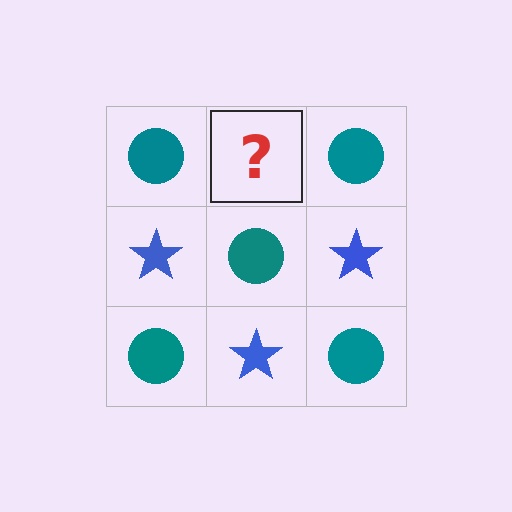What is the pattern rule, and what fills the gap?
The rule is that it alternates teal circle and blue star in a checkerboard pattern. The gap should be filled with a blue star.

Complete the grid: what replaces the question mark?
The question mark should be replaced with a blue star.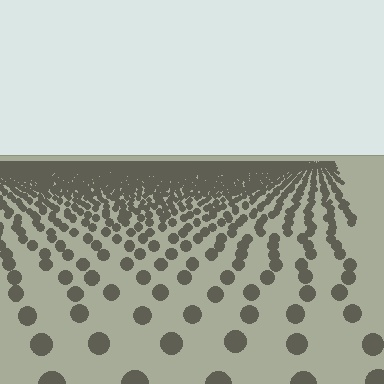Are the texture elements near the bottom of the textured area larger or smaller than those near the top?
Larger. Near the bottom, elements are closer to the viewer and appear at a bigger on-screen size.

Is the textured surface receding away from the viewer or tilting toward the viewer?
The surface is receding away from the viewer. Texture elements get smaller and denser toward the top.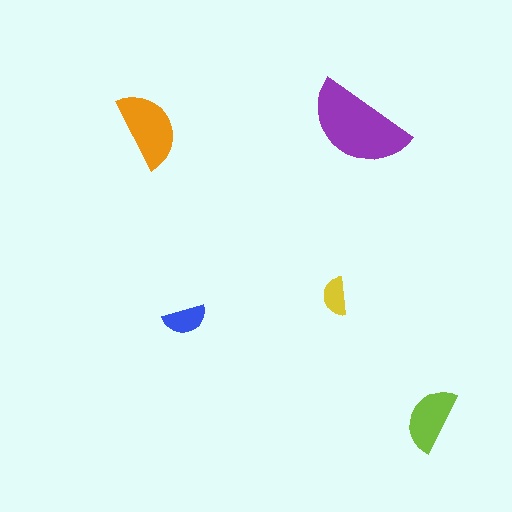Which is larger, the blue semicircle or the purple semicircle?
The purple one.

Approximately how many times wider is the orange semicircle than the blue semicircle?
About 2 times wider.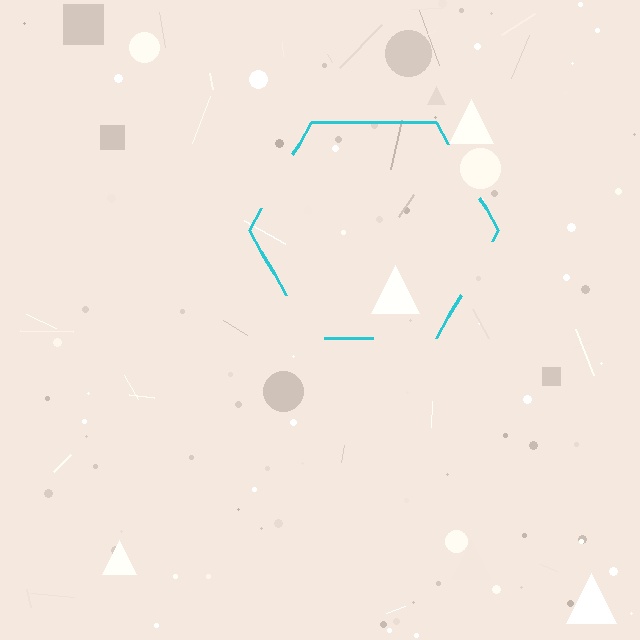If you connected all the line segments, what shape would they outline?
They would outline a hexagon.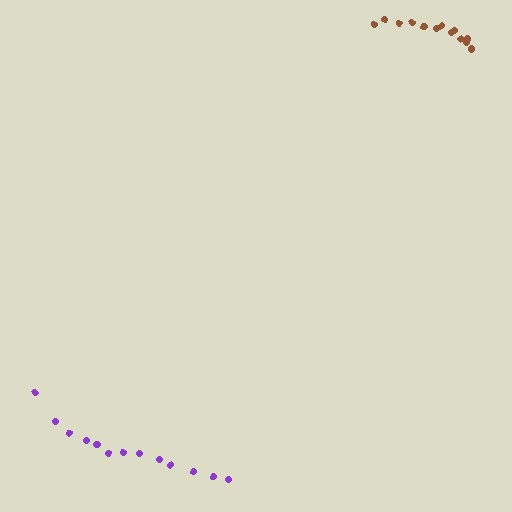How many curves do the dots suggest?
There are 2 distinct paths.